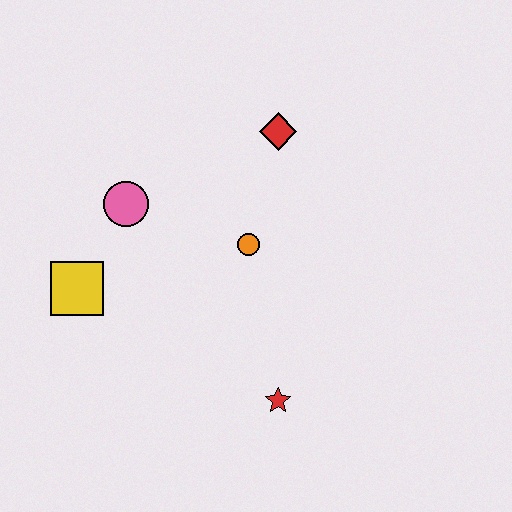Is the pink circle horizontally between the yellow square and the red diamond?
Yes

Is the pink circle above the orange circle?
Yes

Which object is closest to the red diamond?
The orange circle is closest to the red diamond.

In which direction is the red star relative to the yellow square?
The red star is to the right of the yellow square.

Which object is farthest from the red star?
The red diamond is farthest from the red star.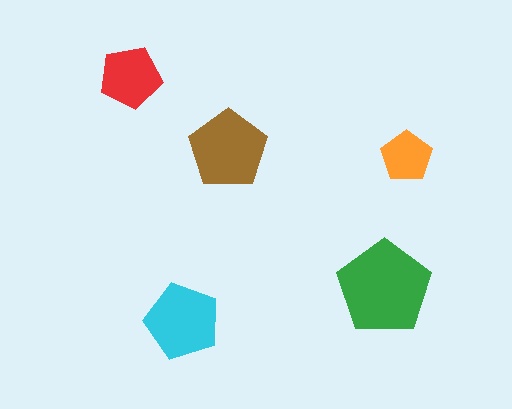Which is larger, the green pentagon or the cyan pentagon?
The green one.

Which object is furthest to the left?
The red pentagon is leftmost.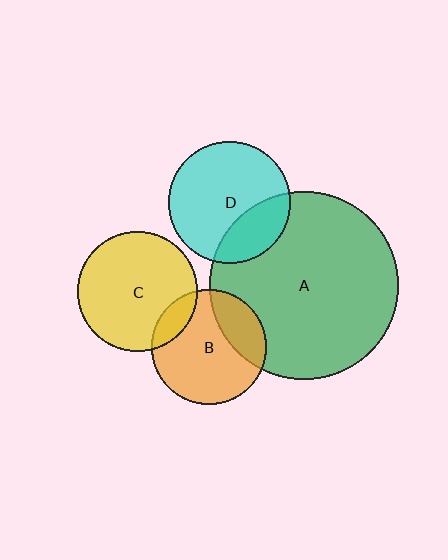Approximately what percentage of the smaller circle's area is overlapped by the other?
Approximately 25%.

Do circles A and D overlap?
Yes.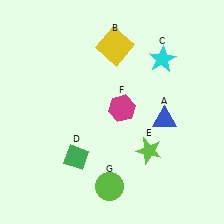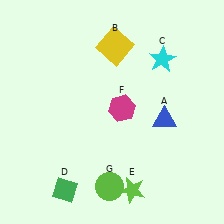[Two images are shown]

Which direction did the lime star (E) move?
The lime star (E) moved down.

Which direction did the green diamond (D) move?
The green diamond (D) moved down.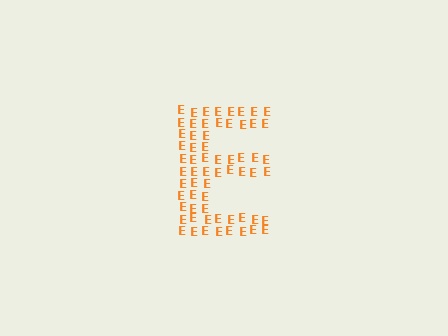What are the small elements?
The small elements are letter E's.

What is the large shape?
The large shape is the letter E.